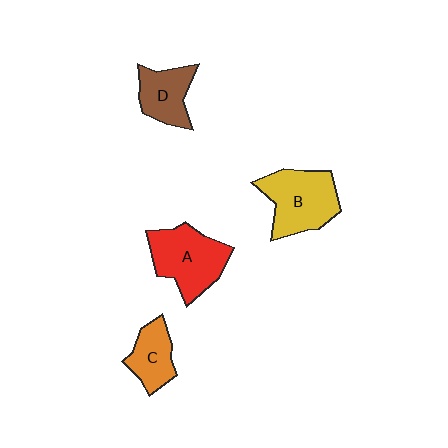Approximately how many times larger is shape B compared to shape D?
Approximately 1.5 times.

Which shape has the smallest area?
Shape C (orange).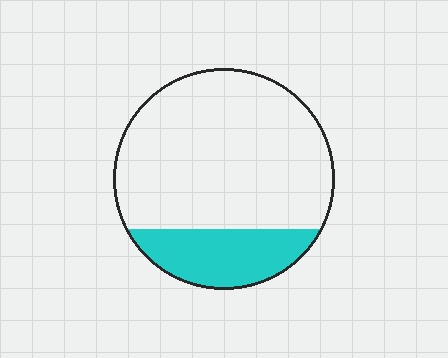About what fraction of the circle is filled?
About one fifth (1/5).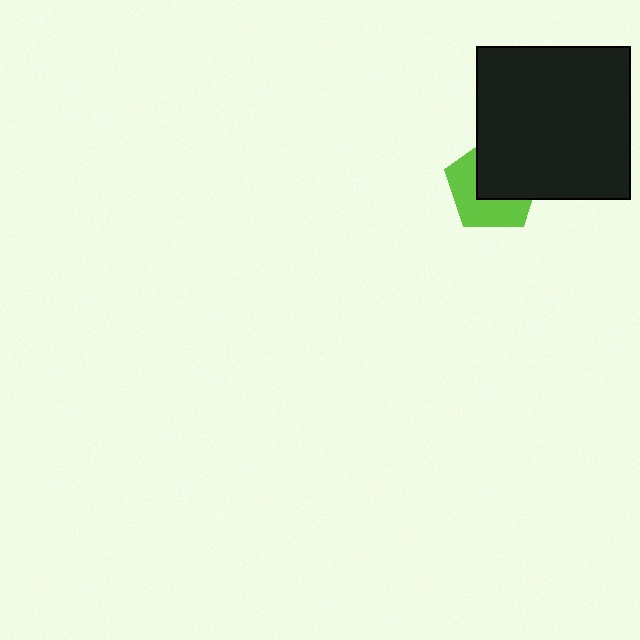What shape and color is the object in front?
The object in front is a black square.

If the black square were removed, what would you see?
You would see the complete lime pentagon.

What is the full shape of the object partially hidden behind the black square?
The partially hidden object is a lime pentagon.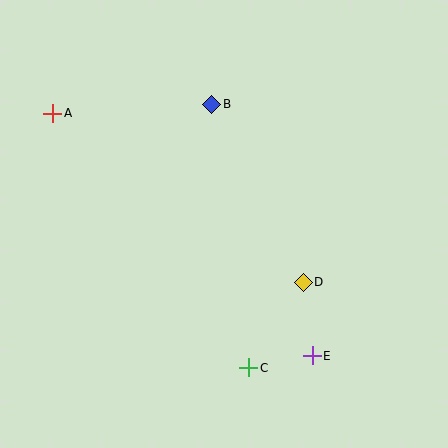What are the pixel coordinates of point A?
Point A is at (53, 113).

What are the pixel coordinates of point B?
Point B is at (212, 104).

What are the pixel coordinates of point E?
Point E is at (312, 356).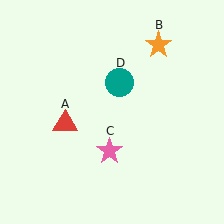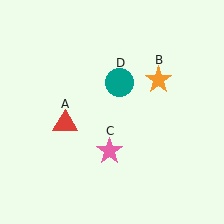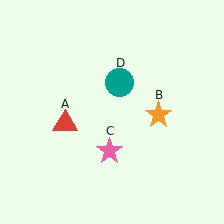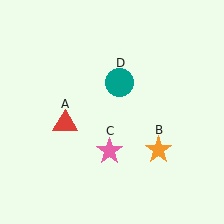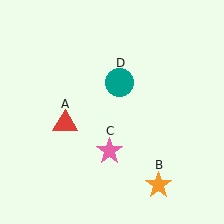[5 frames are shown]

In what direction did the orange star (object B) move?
The orange star (object B) moved down.